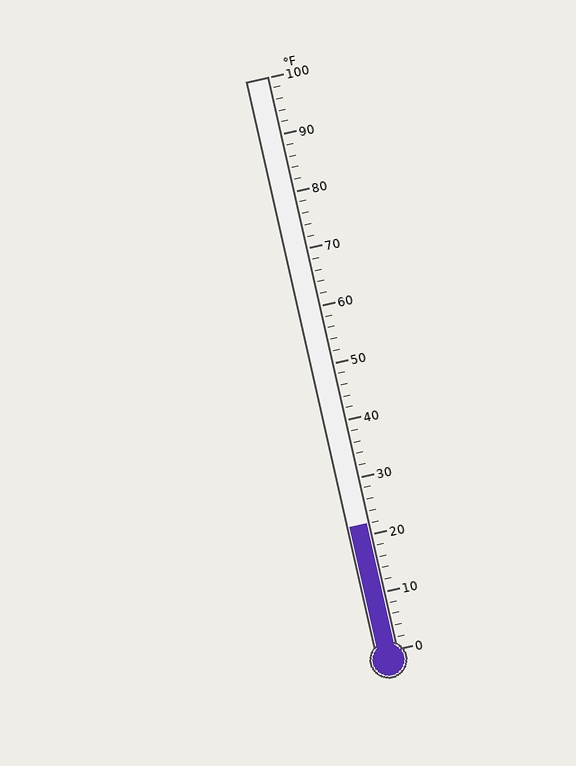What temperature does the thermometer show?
The thermometer shows approximately 22°F.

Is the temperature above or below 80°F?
The temperature is below 80°F.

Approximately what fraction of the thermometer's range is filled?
The thermometer is filled to approximately 20% of its range.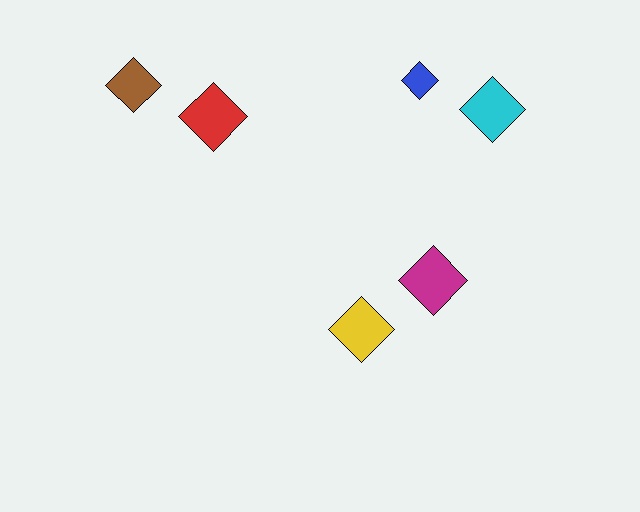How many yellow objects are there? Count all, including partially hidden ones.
There is 1 yellow object.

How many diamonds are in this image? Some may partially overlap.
There are 6 diamonds.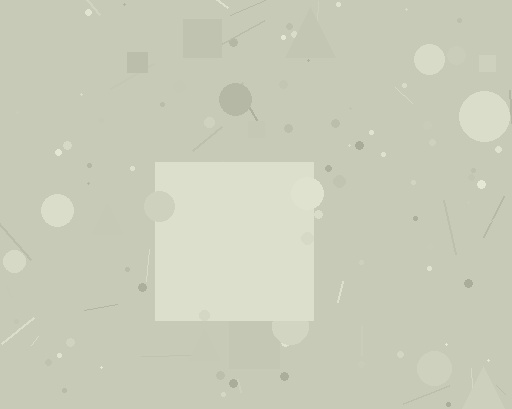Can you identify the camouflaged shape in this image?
The camouflaged shape is a square.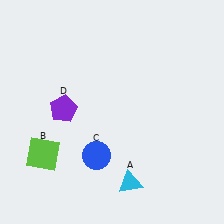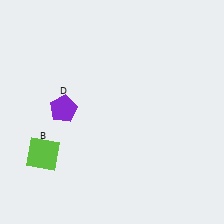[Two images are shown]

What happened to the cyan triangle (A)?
The cyan triangle (A) was removed in Image 2. It was in the bottom-right area of Image 1.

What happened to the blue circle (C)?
The blue circle (C) was removed in Image 2. It was in the bottom-left area of Image 1.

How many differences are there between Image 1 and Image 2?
There are 2 differences between the two images.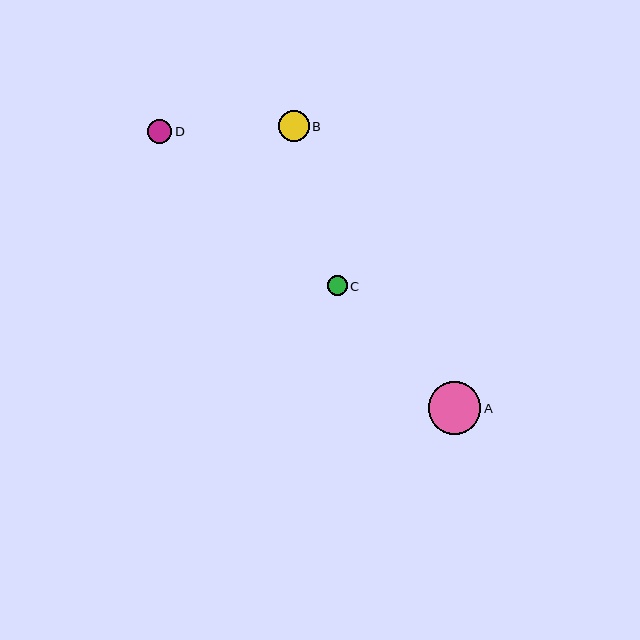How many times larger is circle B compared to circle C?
Circle B is approximately 1.6 times the size of circle C.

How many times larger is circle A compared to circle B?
Circle A is approximately 1.7 times the size of circle B.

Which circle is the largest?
Circle A is the largest with a size of approximately 53 pixels.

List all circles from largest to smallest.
From largest to smallest: A, B, D, C.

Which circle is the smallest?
Circle C is the smallest with a size of approximately 20 pixels.